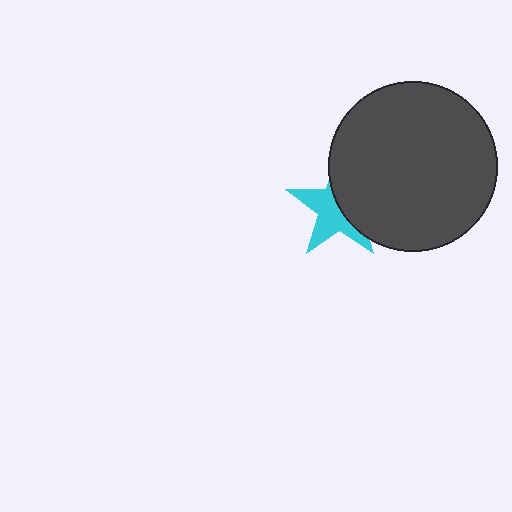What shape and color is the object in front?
The object in front is a dark gray circle.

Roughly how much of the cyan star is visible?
About half of it is visible (roughly 52%).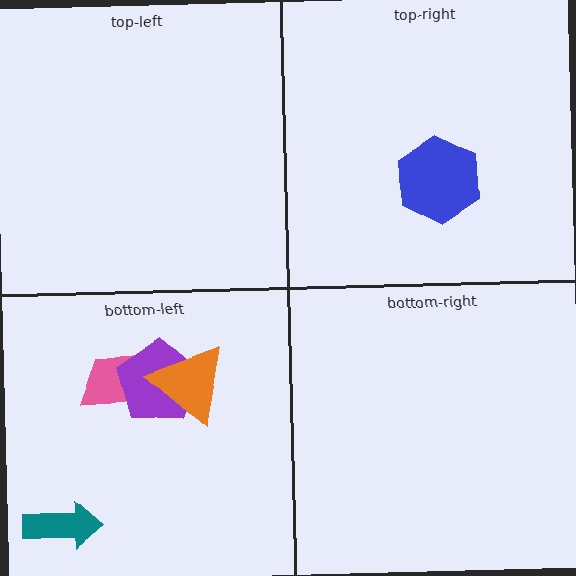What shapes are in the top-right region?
The blue hexagon.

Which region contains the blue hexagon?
The top-right region.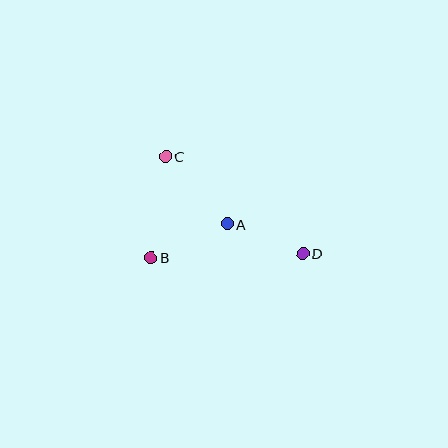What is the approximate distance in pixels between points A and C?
The distance between A and C is approximately 91 pixels.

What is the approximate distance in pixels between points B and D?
The distance between B and D is approximately 152 pixels.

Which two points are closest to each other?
Points A and D are closest to each other.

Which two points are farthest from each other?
Points C and D are farthest from each other.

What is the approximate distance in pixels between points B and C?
The distance between B and C is approximately 102 pixels.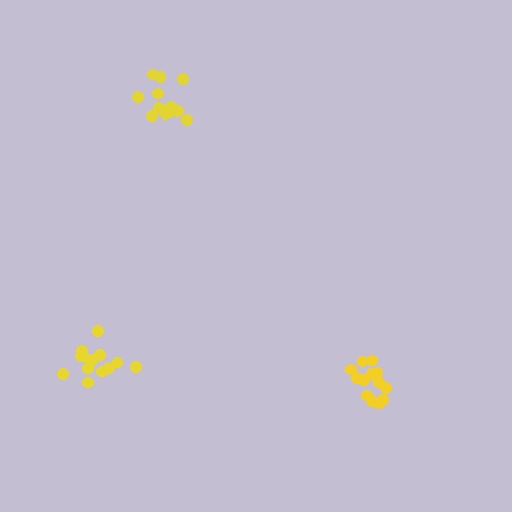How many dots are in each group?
Group 1: 13 dots, Group 2: 13 dots, Group 3: 13 dots (39 total).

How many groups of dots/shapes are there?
There are 3 groups.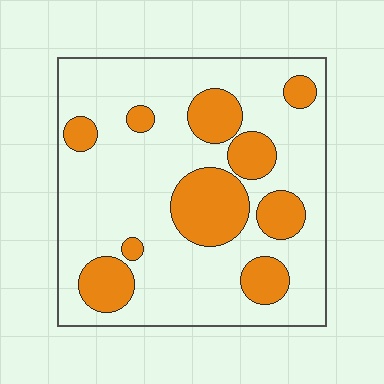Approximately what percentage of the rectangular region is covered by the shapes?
Approximately 25%.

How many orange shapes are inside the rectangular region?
10.